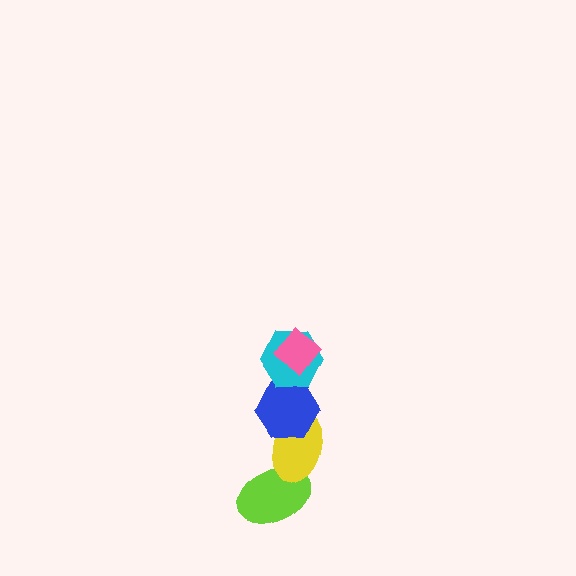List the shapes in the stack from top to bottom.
From top to bottom: the pink diamond, the cyan hexagon, the blue hexagon, the yellow ellipse, the lime ellipse.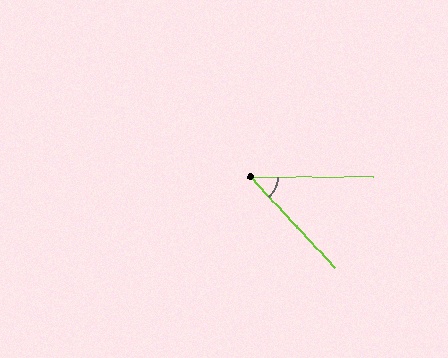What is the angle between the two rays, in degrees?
Approximately 47 degrees.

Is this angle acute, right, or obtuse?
It is acute.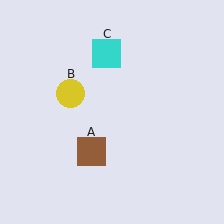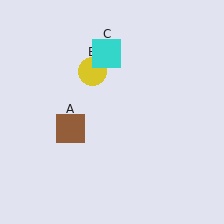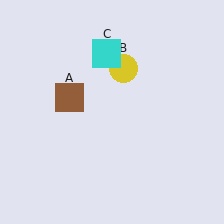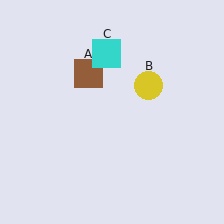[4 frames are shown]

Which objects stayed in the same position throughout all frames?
Cyan square (object C) remained stationary.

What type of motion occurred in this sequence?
The brown square (object A), yellow circle (object B) rotated clockwise around the center of the scene.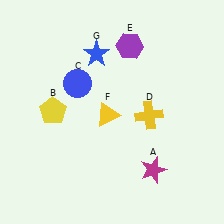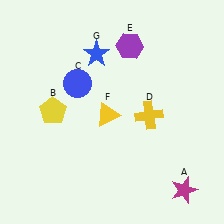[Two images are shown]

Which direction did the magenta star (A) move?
The magenta star (A) moved right.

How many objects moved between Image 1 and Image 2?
1 object moved between the two images.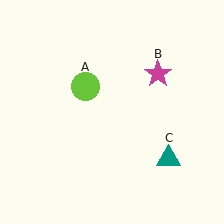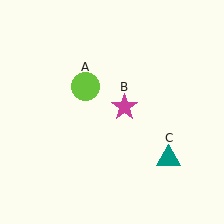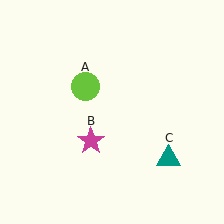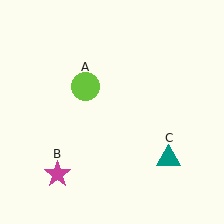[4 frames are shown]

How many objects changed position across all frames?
1 object changed position: magenta star (object B).